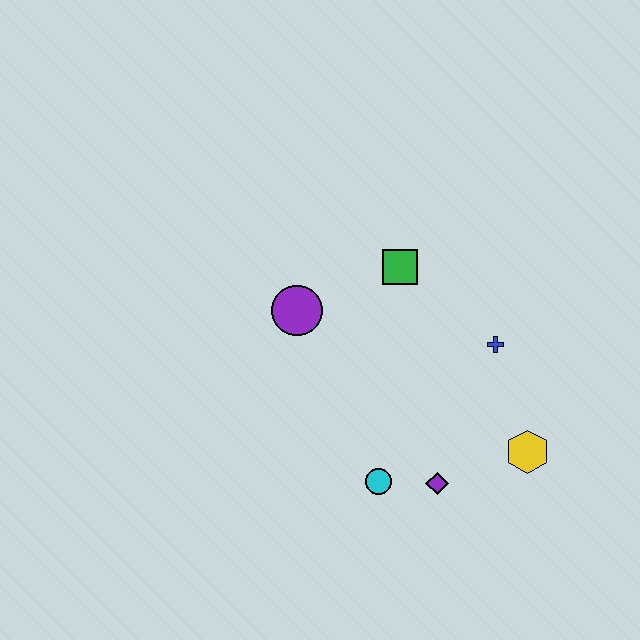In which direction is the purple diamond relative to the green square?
The purple diamond is below the green square.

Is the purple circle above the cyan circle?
Yes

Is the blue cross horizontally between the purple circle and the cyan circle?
No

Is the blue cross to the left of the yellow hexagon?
Yes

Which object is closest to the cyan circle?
The purple diamond is closest to the cyan circle.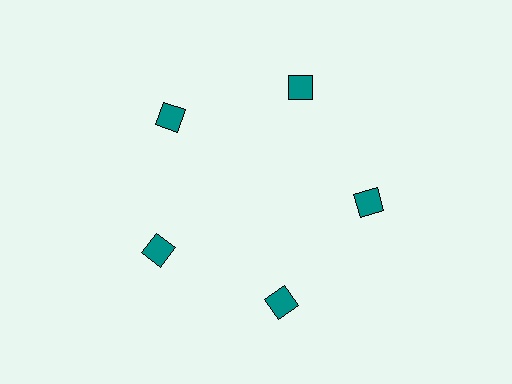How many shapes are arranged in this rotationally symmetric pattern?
There are 5 shapes, arranged in 5 groups of 1.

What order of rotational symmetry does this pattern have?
This pattern has 5-fold rotational symmetry.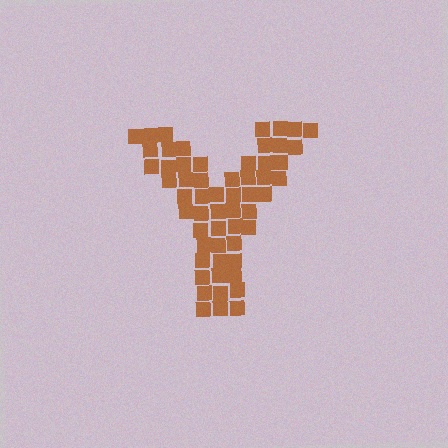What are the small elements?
The small elements are squares.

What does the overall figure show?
The overall figure shows the letter Y.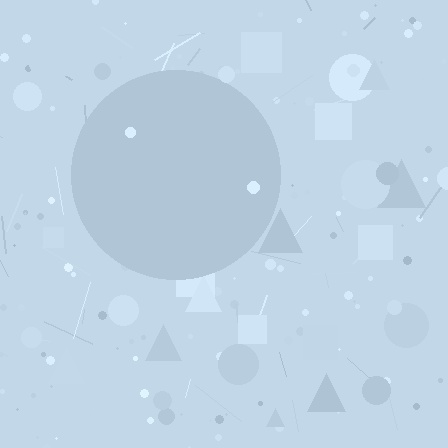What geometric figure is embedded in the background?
A circle is embedded in the background.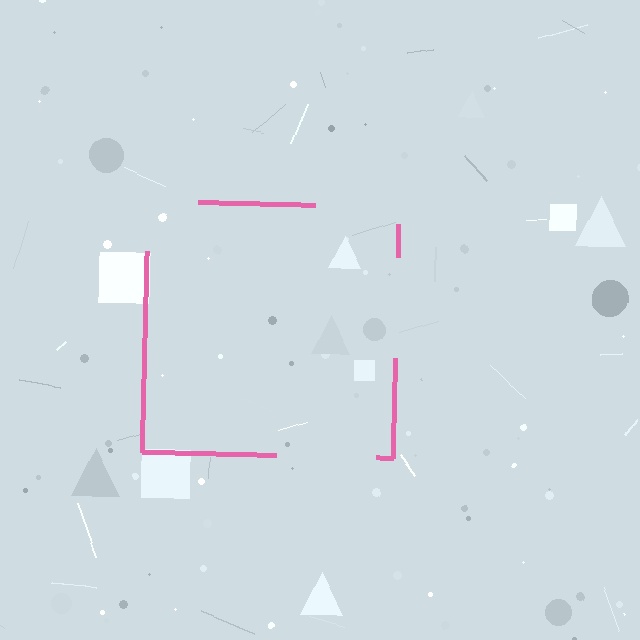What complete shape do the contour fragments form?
The contour fragments form a square.